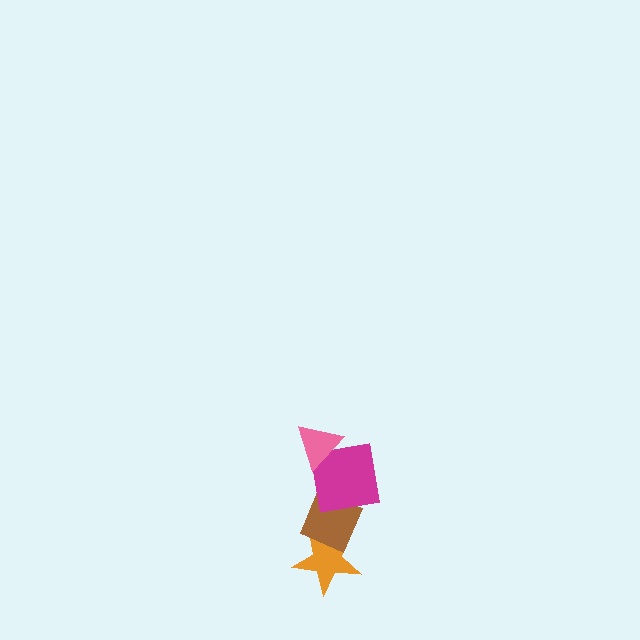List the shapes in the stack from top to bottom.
From top to bottom: the pink triangle, the magenta square, the brown diamond, the orange star.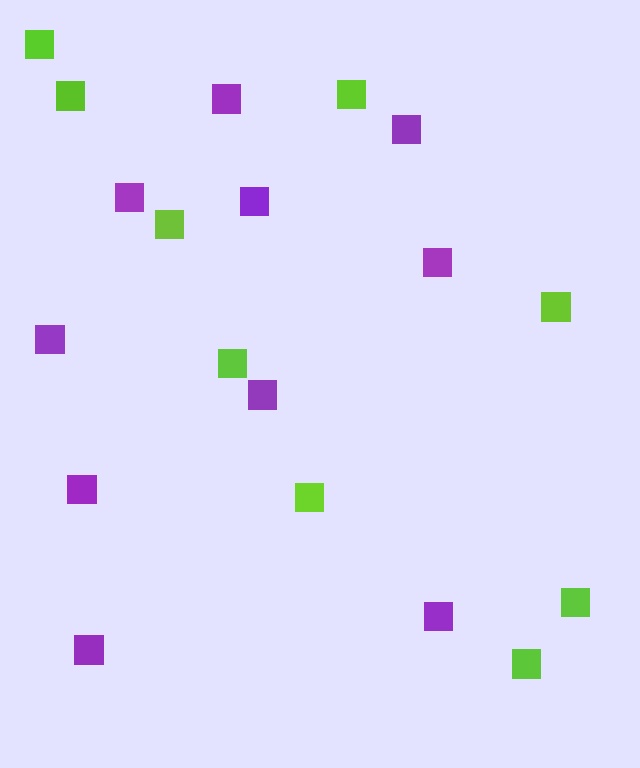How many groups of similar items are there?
There are 2 groups: one group of lime squares (9) and one group of purple squares (10).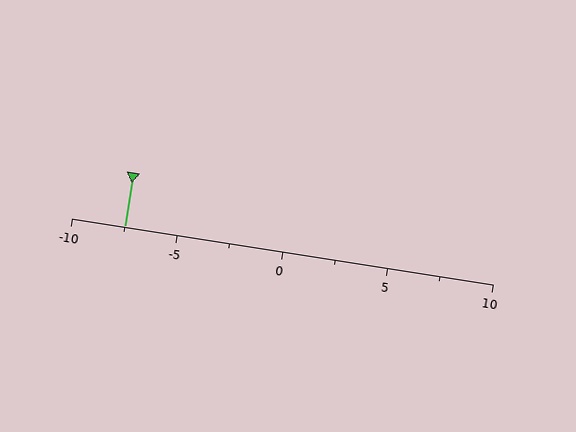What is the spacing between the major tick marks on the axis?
The major ticks are spaced 5 apart.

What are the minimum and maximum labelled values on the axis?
The axis runs from -10 to 10.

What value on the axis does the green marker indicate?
The marker indicates approximately -7.5.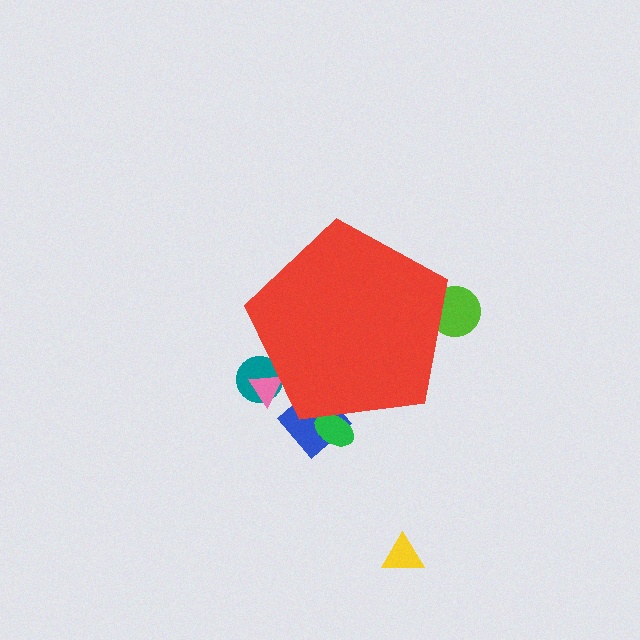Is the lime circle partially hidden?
Yes, the lime circle is partially hidden behind the red pentagon.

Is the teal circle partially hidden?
Yes, the teal circle is partially hidden behind the red pentagon.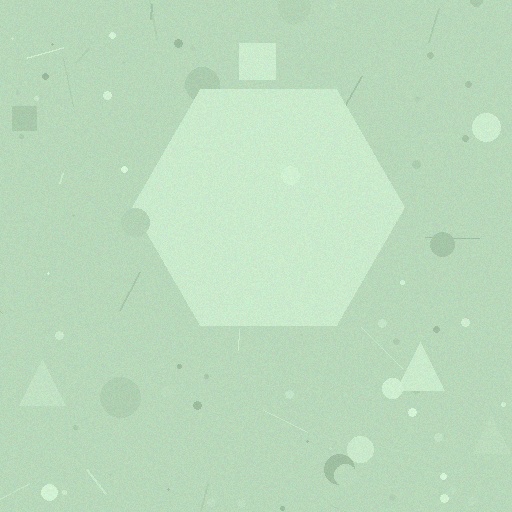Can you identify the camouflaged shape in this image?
The camouflaged shape is a hexagon.